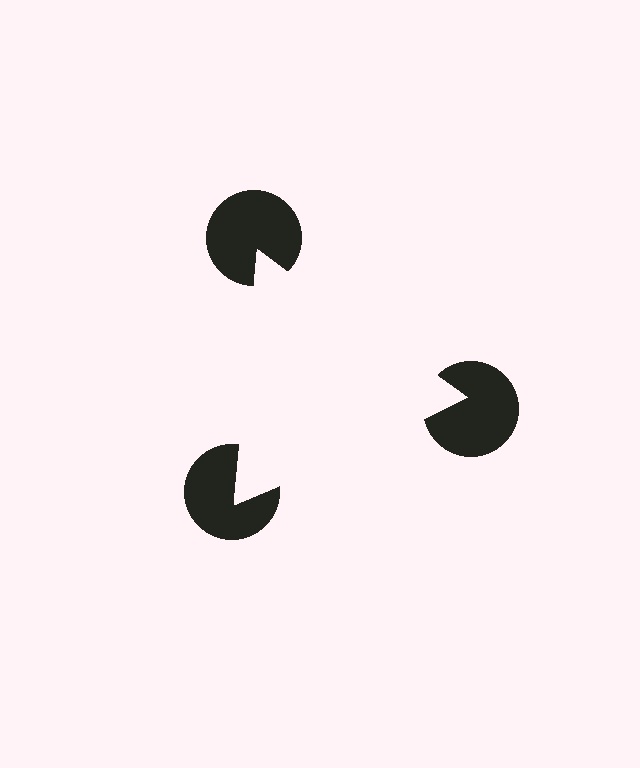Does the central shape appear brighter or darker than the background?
It typically appears slightly brighter than the background, even though no actual brightness change is drawn.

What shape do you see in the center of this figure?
An illusory triangle — its edges are inferred from the aligned wedge cuts in the pac-man discs, not physically drawn.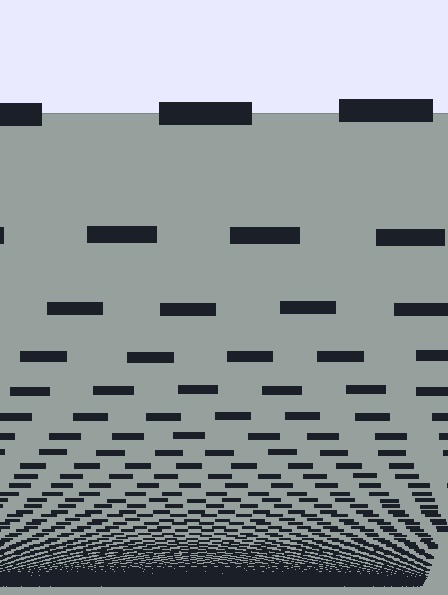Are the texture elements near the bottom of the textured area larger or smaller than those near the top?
Smaller. The gradient is inverted — elements near the bottom are smaller and denser.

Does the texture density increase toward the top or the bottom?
Density increases toward the bottom.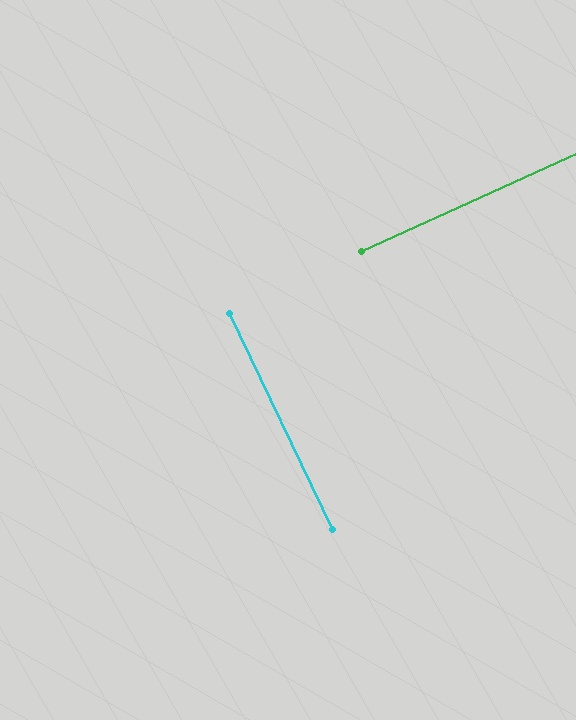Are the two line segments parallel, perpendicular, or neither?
Perpendicular — they meet at approximately 89°.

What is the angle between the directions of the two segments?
Approximately 89 degrees.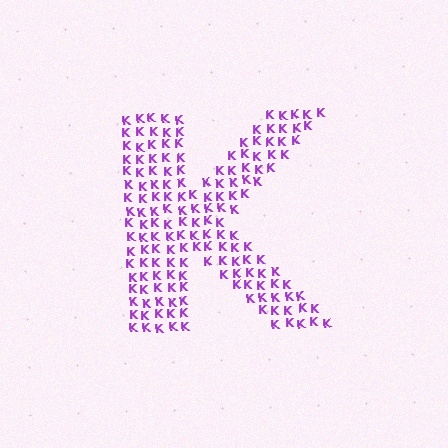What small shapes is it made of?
It is made of small letter K's.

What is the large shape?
The large shape is the letter K.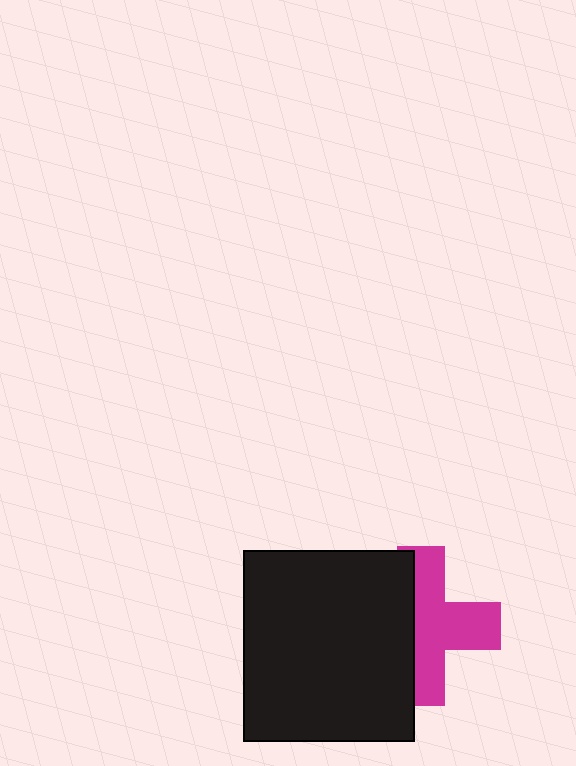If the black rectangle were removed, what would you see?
You would see the complete magenta cross.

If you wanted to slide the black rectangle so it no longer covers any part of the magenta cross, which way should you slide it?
Slide it left — that is the most direct way to separate the two shapes.